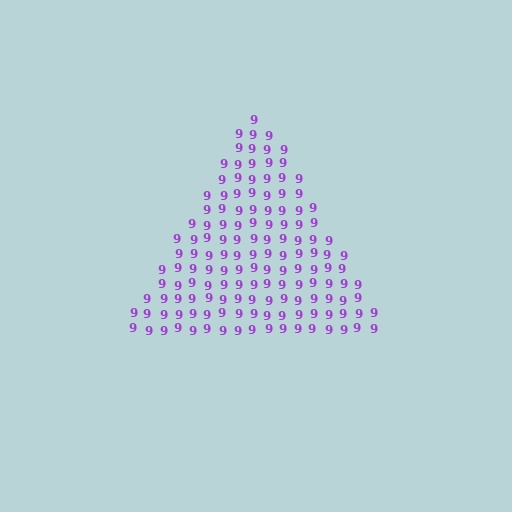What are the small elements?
The small elements are digit 9's.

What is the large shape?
The large shape is a triangle.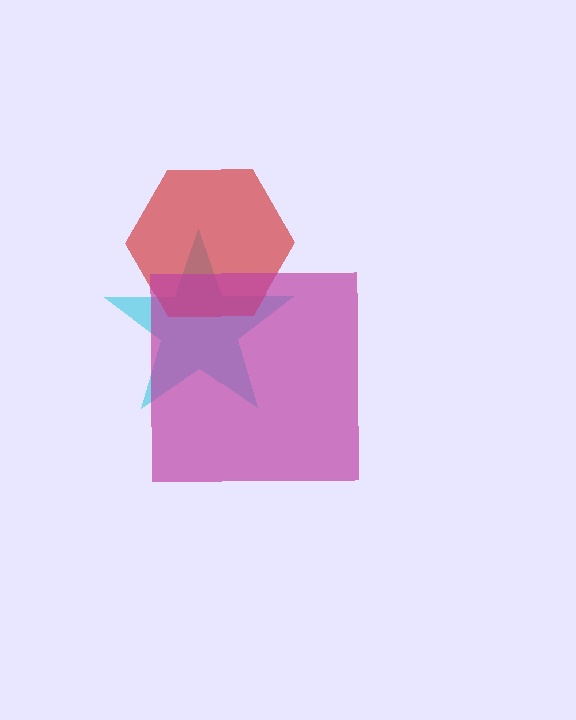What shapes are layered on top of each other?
The layered shapes are: a cyan star, a red hexagon, a magenta square.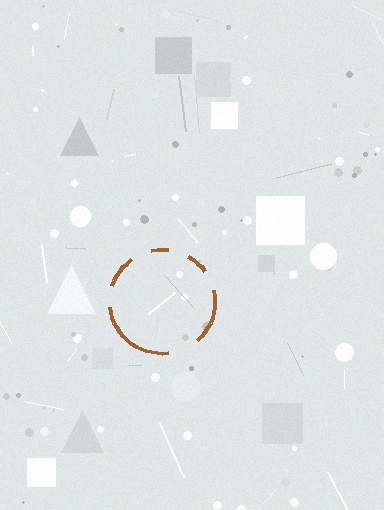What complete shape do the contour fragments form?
The contour fragments form a circle.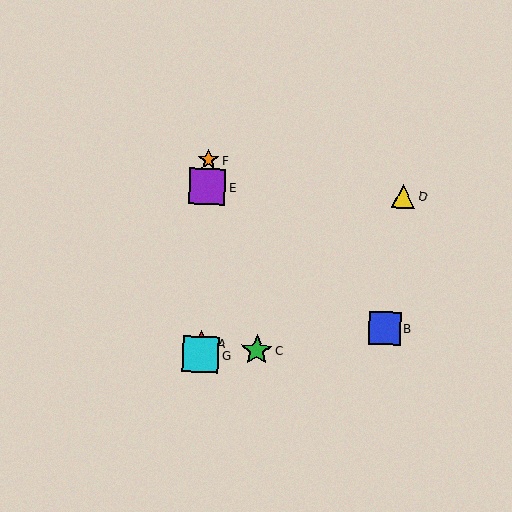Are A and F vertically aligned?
Yes, both are at x≈201.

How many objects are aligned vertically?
4 objects (A, E, F, G) are aligned vertically.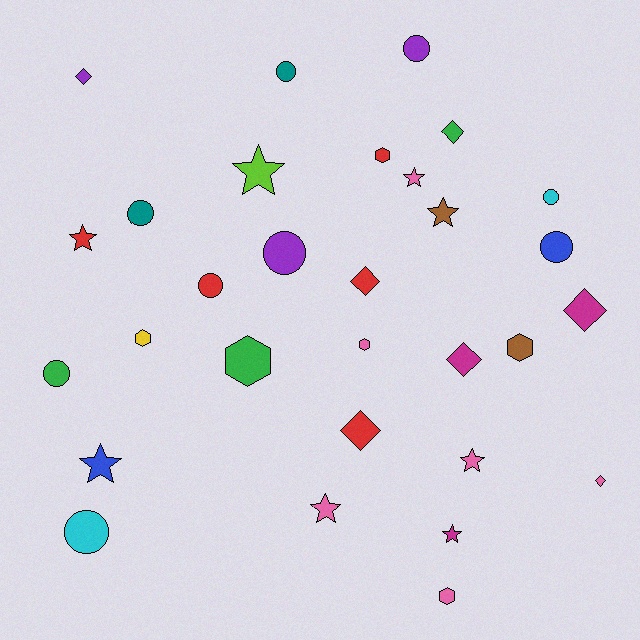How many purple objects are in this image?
There are 3 purple objects.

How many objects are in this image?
There are 30 objects.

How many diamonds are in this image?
There are 7 diamonds.